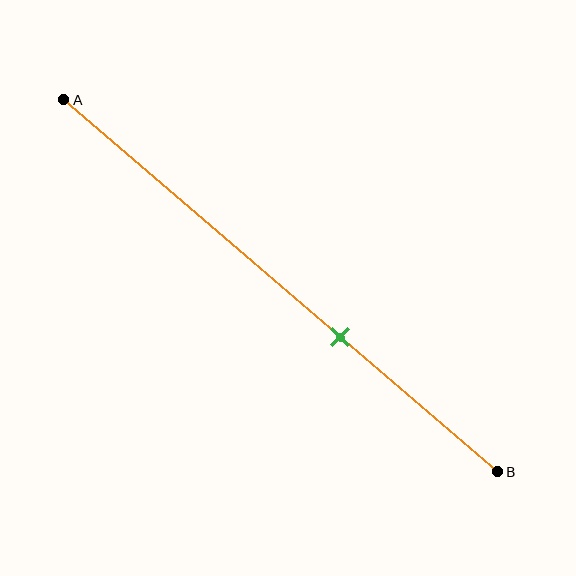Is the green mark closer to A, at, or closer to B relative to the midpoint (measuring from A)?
The green mark is closer to point B than the midpoint of segment AB.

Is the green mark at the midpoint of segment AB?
No, the mark is at about 65% from A, not at the 50% midpoint.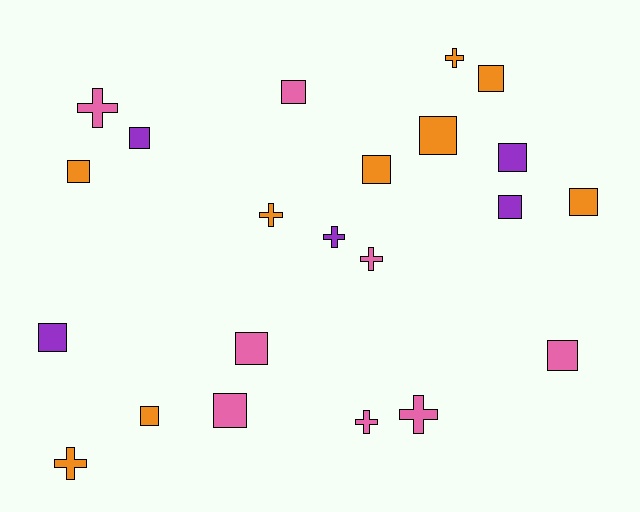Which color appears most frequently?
Orange, with 9 objects.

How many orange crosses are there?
There are 3 orange crosses.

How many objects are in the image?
There are 22 objects.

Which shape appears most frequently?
Square, with 14 objects.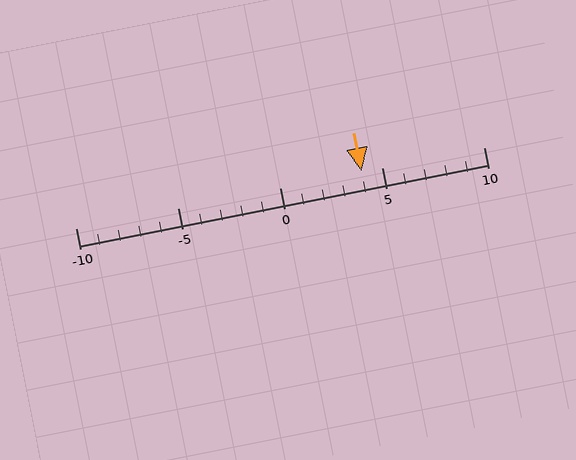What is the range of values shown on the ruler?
The ruler shows values from -10 to 10.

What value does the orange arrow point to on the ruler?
The orange arrow points to approximately 4.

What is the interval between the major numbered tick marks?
The major tick marks are spaced 5 units apart.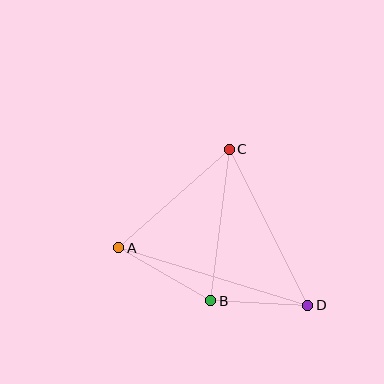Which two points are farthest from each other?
Points A and D are farthest from each other.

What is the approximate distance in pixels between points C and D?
The distance between C and D is approximately 175 pixels.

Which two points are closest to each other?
Points B and D are closest to each other.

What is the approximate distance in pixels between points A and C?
The distance between A and C is approximately 148 pixels.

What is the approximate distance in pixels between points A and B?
The distance between A and B is approximately 106 pixels.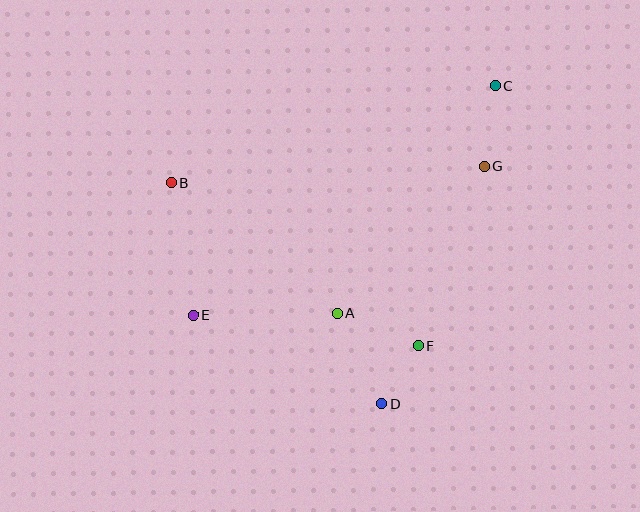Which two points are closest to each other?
Points D and F are closest to each other.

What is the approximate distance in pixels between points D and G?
The distance between D and G is approximately 259 pixels.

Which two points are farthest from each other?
Points C and E are farthest from each other.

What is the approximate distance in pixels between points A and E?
The distance between A and E is approximately 144 pixels.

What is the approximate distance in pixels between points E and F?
The distance between E and F is approximately 228 pixels.